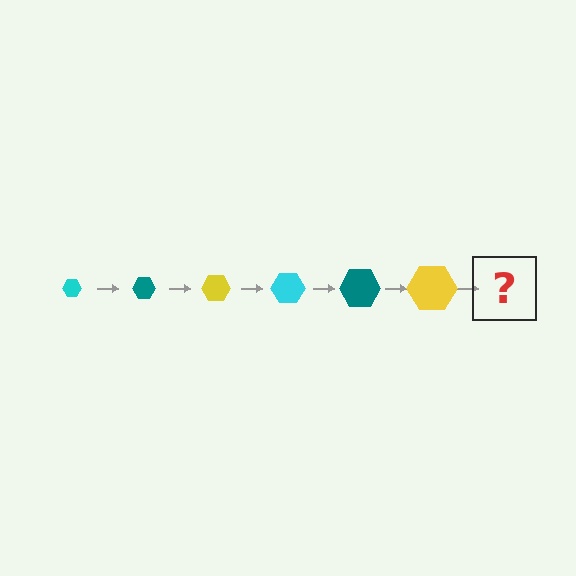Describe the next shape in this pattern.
It should be a cyan hexagon, larger than the previous one.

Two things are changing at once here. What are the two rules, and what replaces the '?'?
The two rules are that the hexagon grows larger each step and the color cycles through cyan, teal, and yellow. The '?' should be a cyan hexagon, larger than the previous one.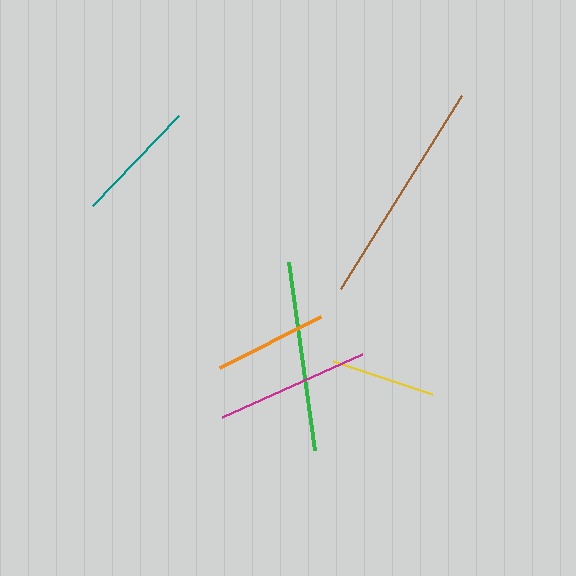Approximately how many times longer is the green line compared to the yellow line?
The green line is approximately 1.8 times the length of the yellow line.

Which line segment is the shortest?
The yellow line is the shortest at approximately 104 pixels.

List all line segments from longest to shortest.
From longest to shortest: brown, green, magenta, teal, orange, yellow.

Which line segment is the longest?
The brown line is the longest at approximately 227 pixels.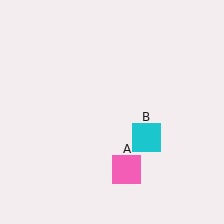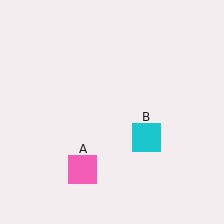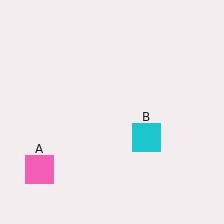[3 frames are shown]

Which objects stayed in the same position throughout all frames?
Cyan square (object B) remained stationary.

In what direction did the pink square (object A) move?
The pink square (object A) moved left.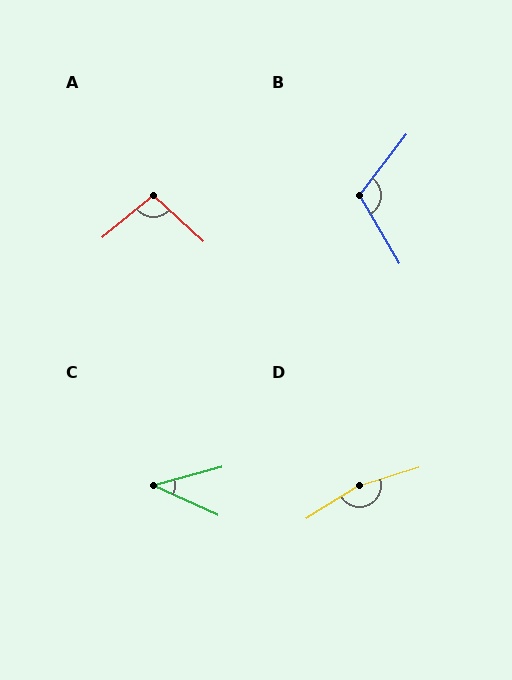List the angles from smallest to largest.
C (40°), A (98°), B (112°), D (165°).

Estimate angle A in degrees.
Approximately 98 degrees.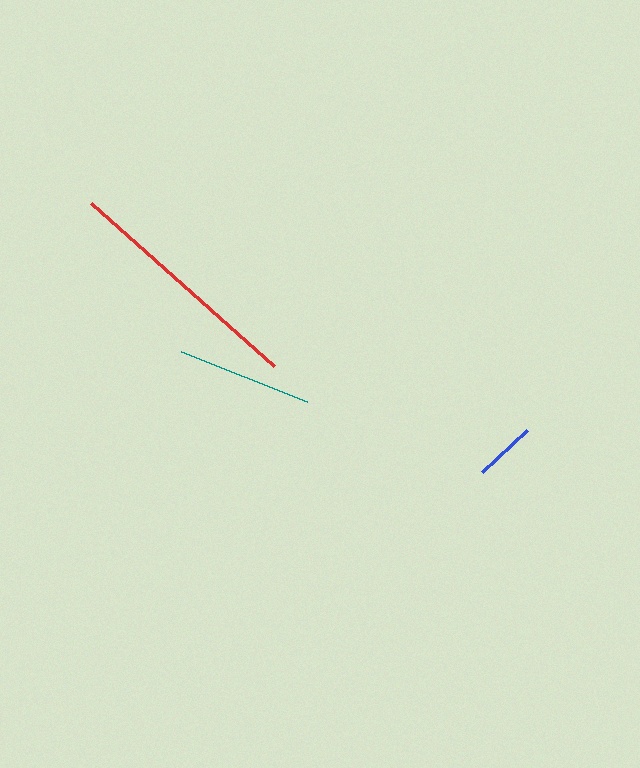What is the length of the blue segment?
The blue segment is approximately 61 pixels long.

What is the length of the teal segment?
The teal segment is approximately 136 pixels long.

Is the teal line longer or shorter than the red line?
The red line is longer than the teal line.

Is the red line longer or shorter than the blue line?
The red line is longer than the blue line.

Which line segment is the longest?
The red line is the longest at approximately 244 pixels.